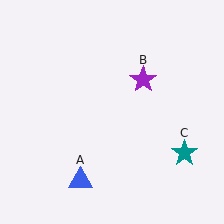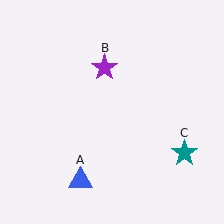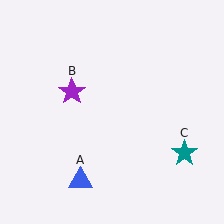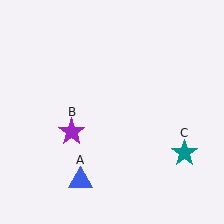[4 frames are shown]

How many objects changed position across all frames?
1 object changed position: purple star (object B).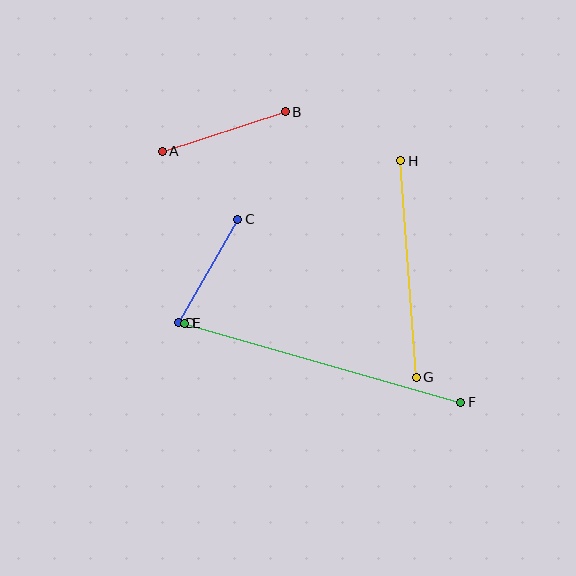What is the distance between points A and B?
The distance is approximately 129 pixels.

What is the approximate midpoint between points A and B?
The midpoint is at approximately (224, 131) pixels.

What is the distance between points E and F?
The distance is approximately 287 pixels.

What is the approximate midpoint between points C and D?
The midpoint is at approximately (208, 271) pixels.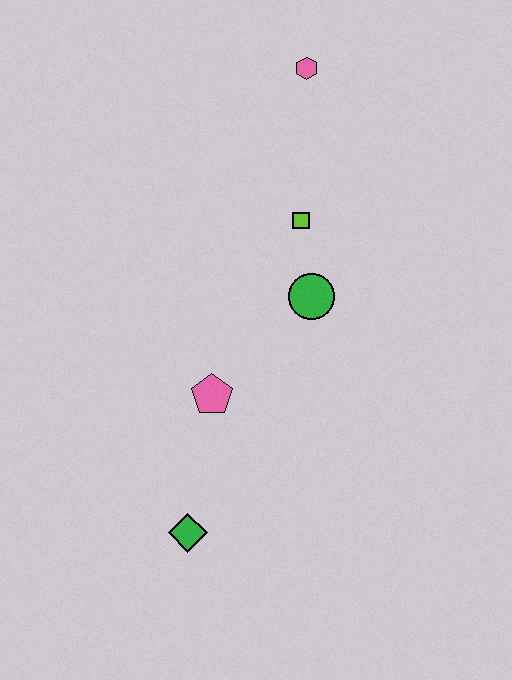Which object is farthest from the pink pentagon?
The pink hexagon is farthest from the pink pentagon.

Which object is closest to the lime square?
The green circle is closest to the lime square.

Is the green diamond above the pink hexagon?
No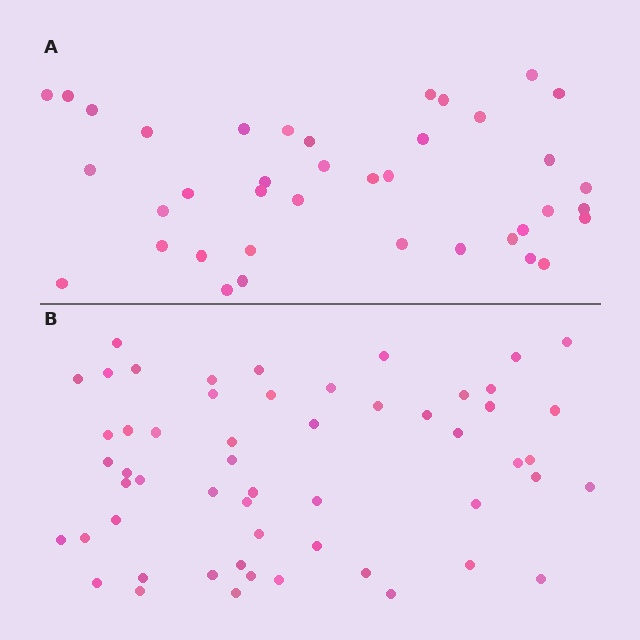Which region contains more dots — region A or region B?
Region B (the bottom region) has more dots.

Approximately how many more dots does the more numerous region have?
Region B has approximately 15 more dots than region A.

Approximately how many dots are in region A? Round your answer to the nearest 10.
About 40 dots. (The exact count is 39, which rounds to 40.)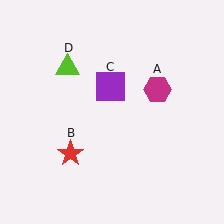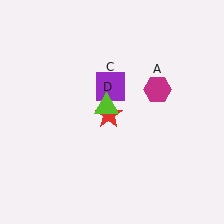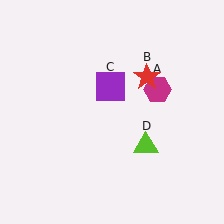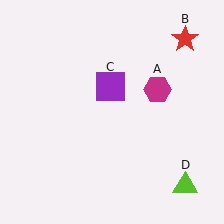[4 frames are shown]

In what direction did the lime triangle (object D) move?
The lime triangle (object D) moved down and to the right.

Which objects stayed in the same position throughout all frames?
Magenta hexagon (object A) and purple square (object C) remained stationary.